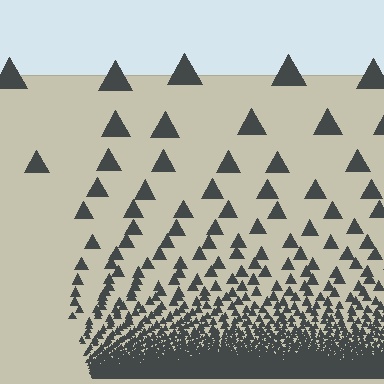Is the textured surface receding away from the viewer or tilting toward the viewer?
The surface appears to tilt toward the viewer. Texture elements get larger and sparser toward the top.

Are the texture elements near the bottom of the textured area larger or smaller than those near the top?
Smaller. The gradient is inverted — elements near the bottom are smaller and denser.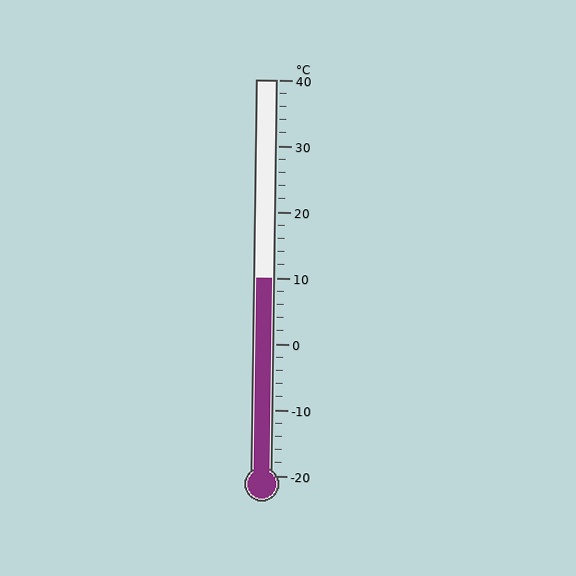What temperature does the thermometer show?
The thermometer shows approximately 10°C.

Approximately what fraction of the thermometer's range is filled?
The thermometer is filled to approximately 50% of its range.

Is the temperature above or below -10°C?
The temperature is above -10°C.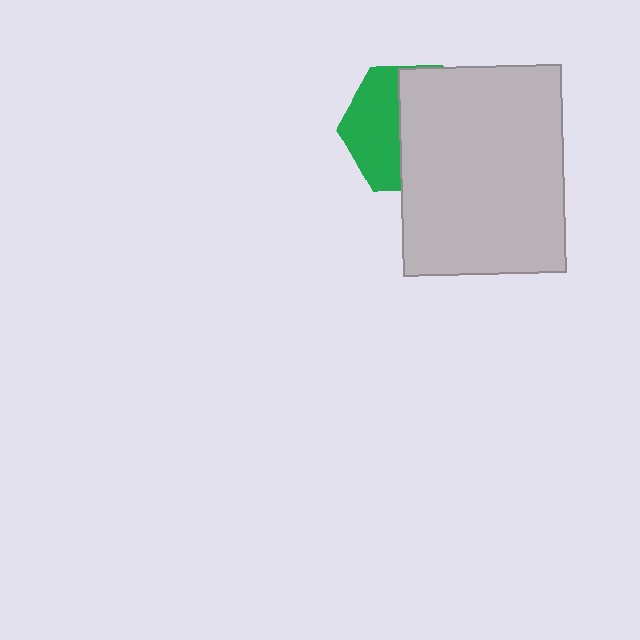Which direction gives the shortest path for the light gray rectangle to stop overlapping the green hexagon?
Moving right gives the shortest separation.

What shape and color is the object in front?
The object in front is a light gray rectangle.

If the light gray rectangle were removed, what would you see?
You would see the complete green hexagon.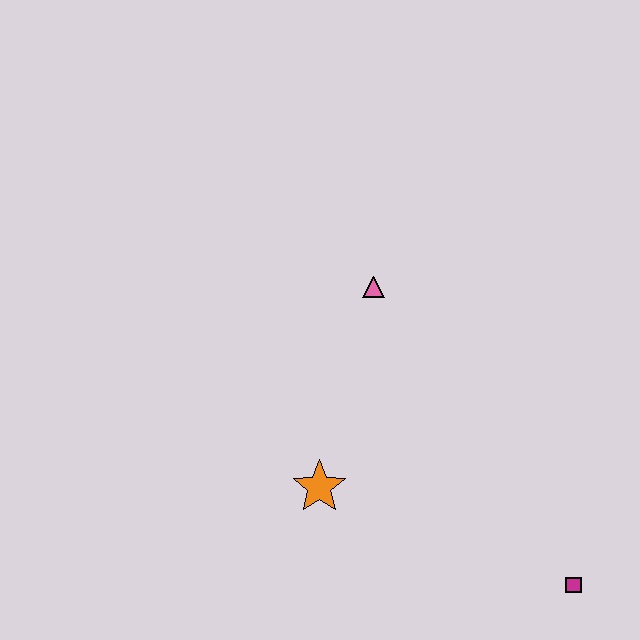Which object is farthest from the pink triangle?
The magenta square is farthest from the pink triangle.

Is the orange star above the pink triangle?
No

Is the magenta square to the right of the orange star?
Yes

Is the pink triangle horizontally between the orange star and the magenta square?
Yes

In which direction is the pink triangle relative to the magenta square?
The pink triangle is above the magenta square.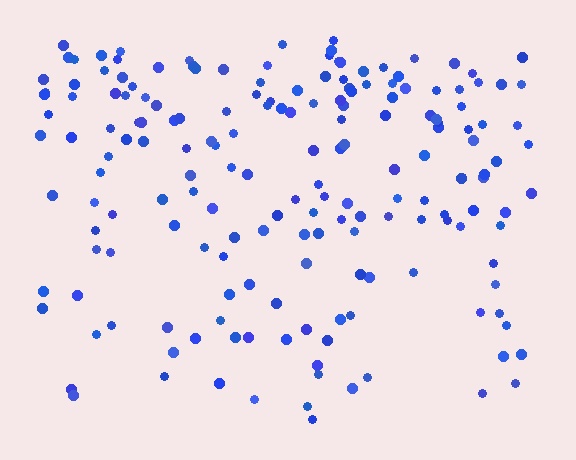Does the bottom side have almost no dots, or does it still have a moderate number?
Still a moderate number, just noticeably fewer than the top.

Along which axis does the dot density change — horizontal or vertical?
Vertical.